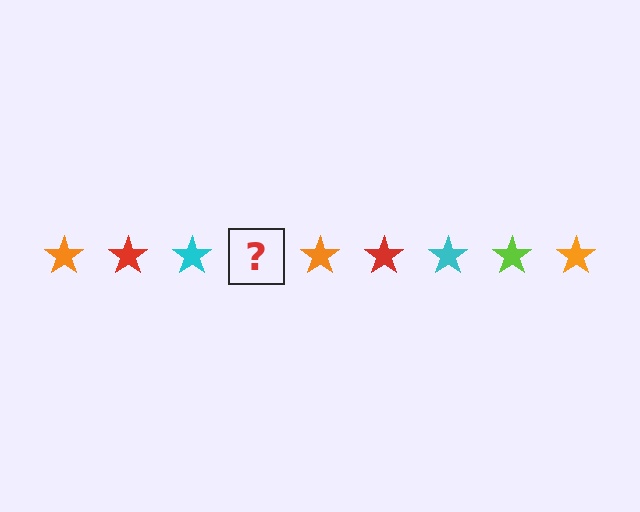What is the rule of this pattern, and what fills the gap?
The rule is that the pattern cycles through orange, red, cyan, lime stars. The gap should be filled with a lime star.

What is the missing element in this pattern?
The missing element is a lime star.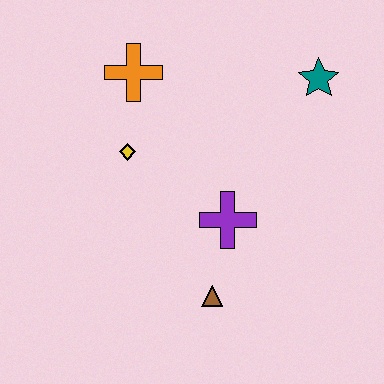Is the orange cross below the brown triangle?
No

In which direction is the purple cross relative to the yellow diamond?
The purple cross is to the right of the yellow diamond.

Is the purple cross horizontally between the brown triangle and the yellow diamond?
No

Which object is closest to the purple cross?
The brown triangle is closest to the purple cross.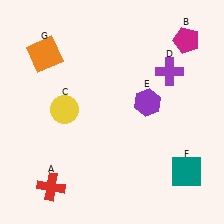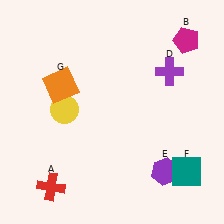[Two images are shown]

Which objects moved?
The objects that moved are: the purple hexagon (E), the orange square (G).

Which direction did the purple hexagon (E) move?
The purple hexagon (E) moved down.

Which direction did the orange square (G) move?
The orange square (G) moved down.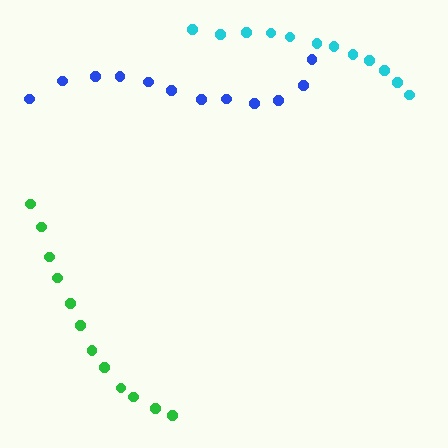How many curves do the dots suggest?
There are 3 distinct paths.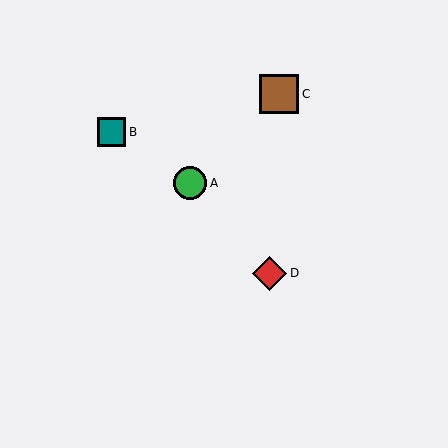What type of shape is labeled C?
Shape C is a brown square.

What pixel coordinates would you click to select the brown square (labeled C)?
Click at (279, 94) to select the brown square C.